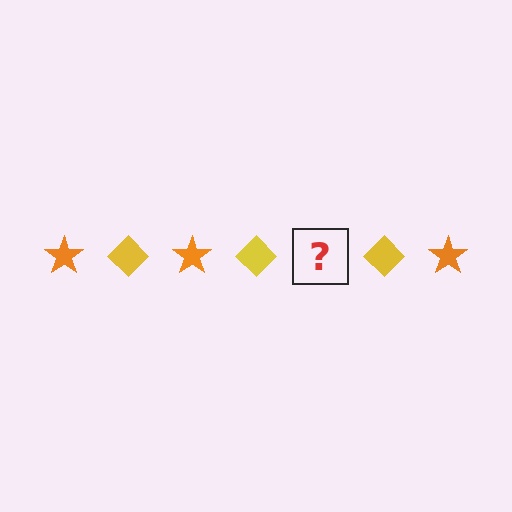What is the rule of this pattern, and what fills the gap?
The rule is that the pattern alternates between orange star and yellow diamond. The gap should be filled with an orange star.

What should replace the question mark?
The question mark should be replaced with an orange star.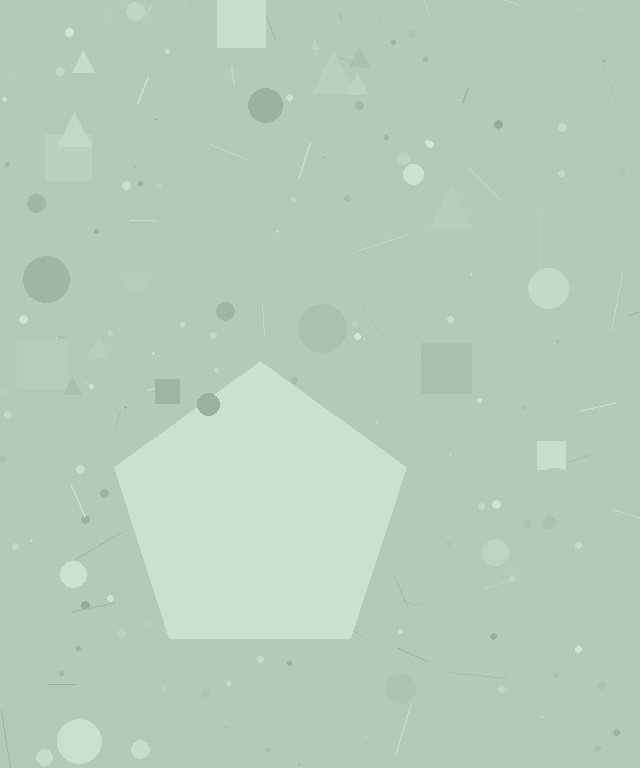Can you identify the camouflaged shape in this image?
The camouflaged shape is a pentagon.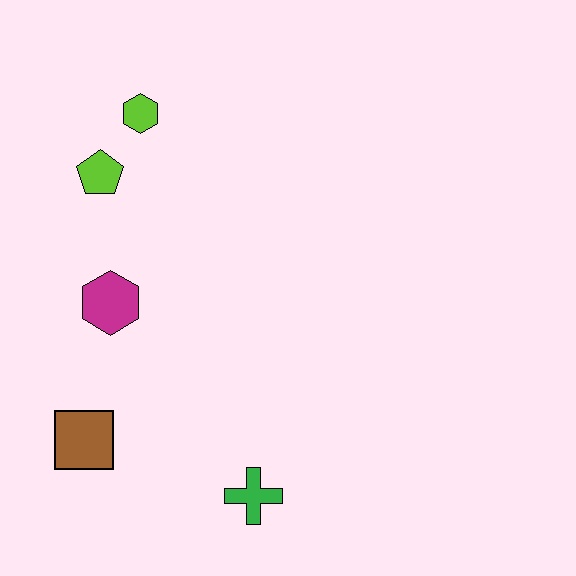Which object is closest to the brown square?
The magenta hexagon is closest to the brown square.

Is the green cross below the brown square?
Yes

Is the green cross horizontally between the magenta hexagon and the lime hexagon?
No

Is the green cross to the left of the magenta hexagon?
No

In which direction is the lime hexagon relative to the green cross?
The lime hexagon is above the green cross.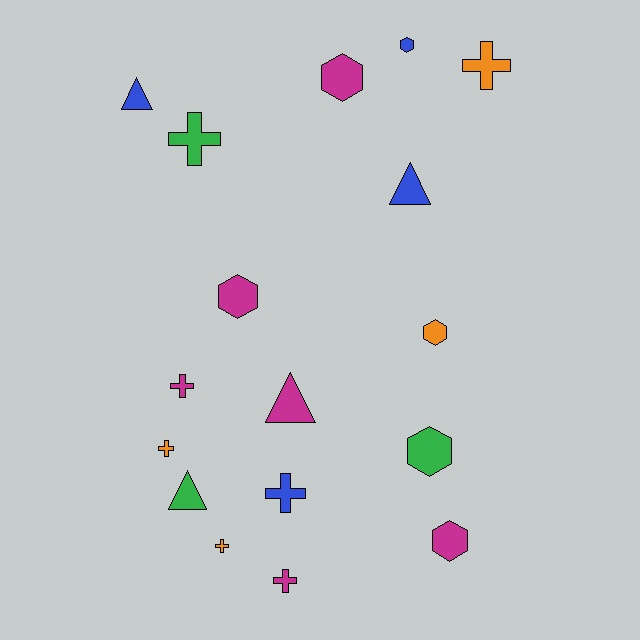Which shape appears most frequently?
Cross, with 7 objects.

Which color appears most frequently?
Magenta, with 6 objects.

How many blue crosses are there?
There is 1 blue cross.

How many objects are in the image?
There are 17 objects.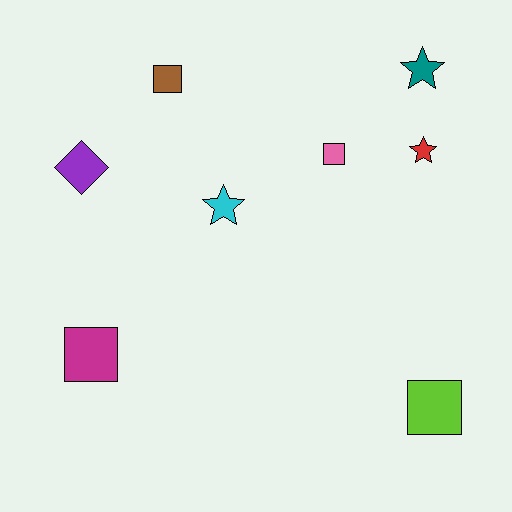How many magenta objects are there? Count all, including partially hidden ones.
There is 1 magenta object.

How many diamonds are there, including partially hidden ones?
There is 1 diamond.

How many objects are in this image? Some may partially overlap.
There are 8 objects.